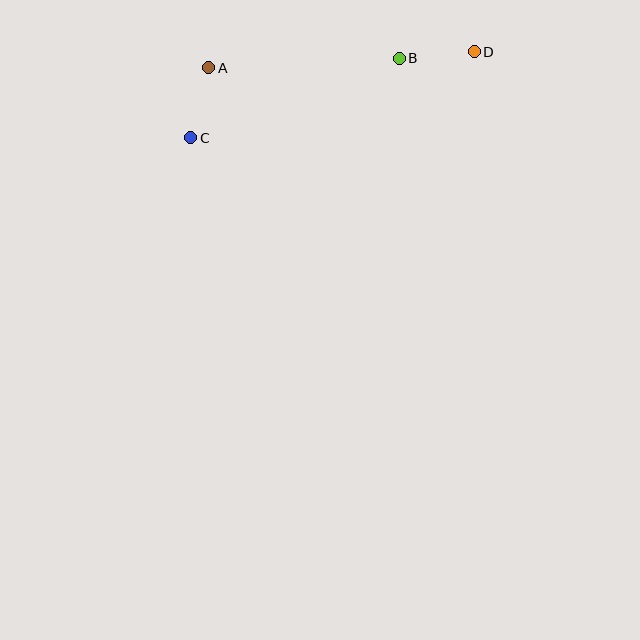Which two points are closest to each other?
Points A and C are closest to each other.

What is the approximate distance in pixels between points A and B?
The distance between A and B is approximately 191 pixels.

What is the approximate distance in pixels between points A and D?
The distance between A and D is approximately 266 pixels.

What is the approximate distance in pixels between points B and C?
The distance between B and C is approximately 223 pixels.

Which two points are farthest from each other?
Points C and D are farthest from each other.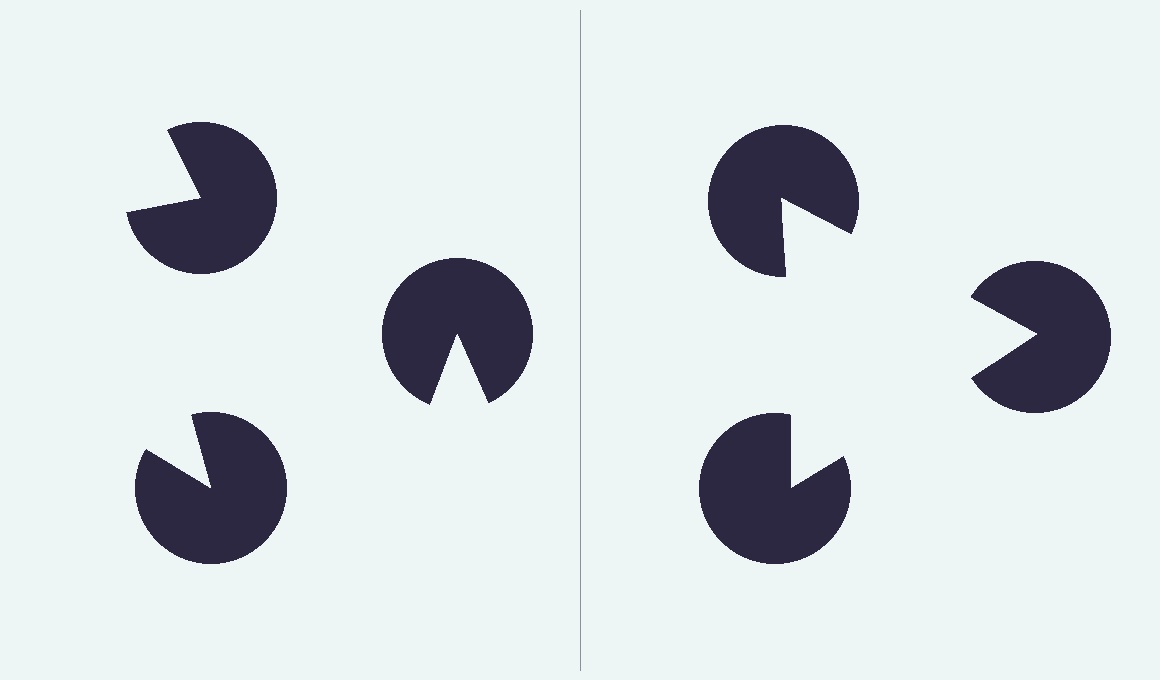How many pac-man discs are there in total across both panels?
6 — 3 on each side.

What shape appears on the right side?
An illusory triangle.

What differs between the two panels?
The pac-man discs are positioned identically on both sides; only the wedge orientations differ. On the right they align to a triangle; on the left they are misaligned.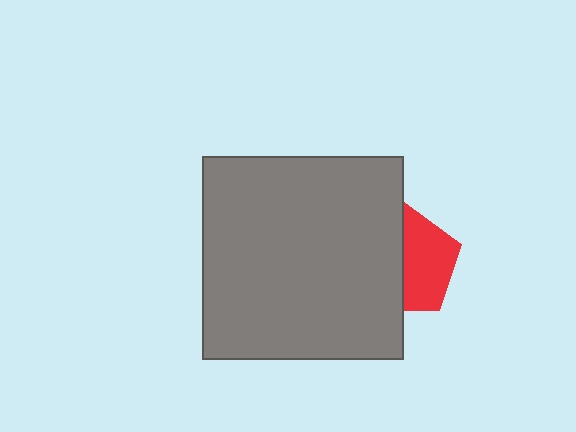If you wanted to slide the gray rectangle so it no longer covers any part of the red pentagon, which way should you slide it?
Slide it left — that is the most direct way to separate the two shapes.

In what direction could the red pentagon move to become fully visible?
The red pentagon could move right. That would shift it out from behind the gray rectangle entirely.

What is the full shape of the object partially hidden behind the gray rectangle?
The partially hidden object is a red pentagon.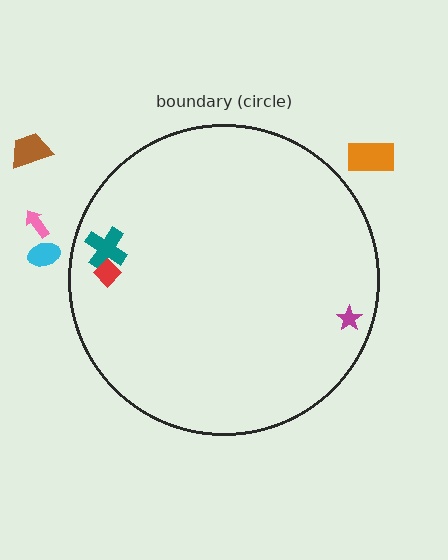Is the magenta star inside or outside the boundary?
Inside.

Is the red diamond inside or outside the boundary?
Inside.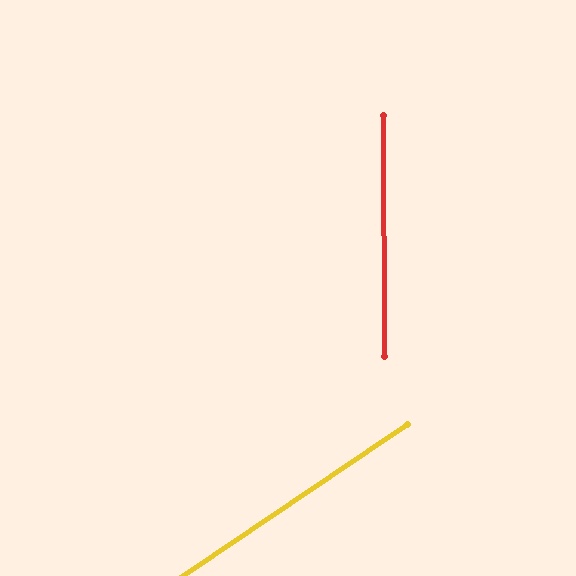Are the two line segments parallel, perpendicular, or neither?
Neither parallel nor perpendicular — they differ by about 56°.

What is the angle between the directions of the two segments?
Approximately 56 degrees.